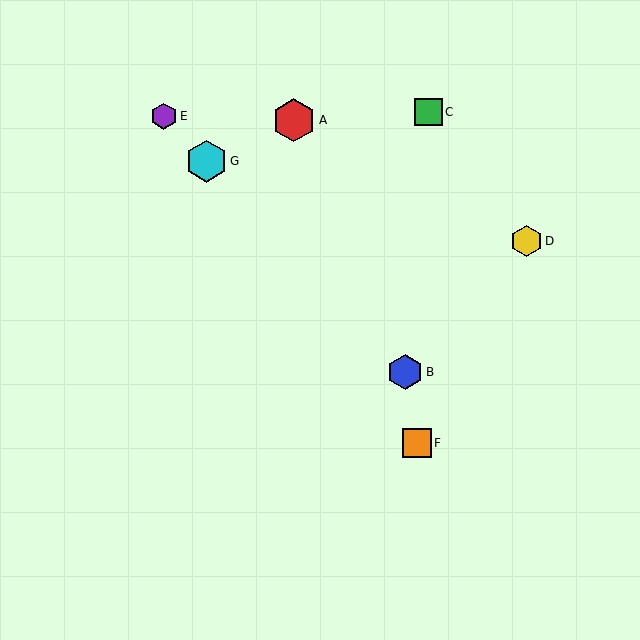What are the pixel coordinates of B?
Object B is at (405, 372).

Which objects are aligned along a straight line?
Objects B, E, G are aligned along a straight line.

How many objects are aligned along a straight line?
3 objects (B, E, G) are aligned along a straight line.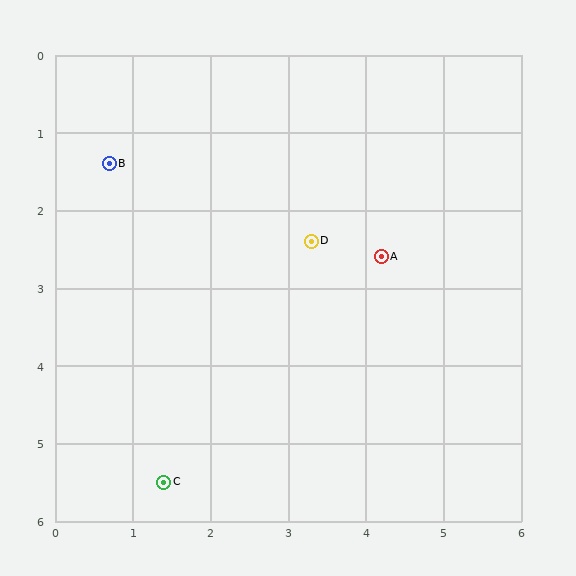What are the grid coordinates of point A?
Point A is at approximately (4.2, 2.6).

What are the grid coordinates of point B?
Point B is at approximately (0.7, 1.4).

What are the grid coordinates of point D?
Point D is at approximately (3.3, 2.4).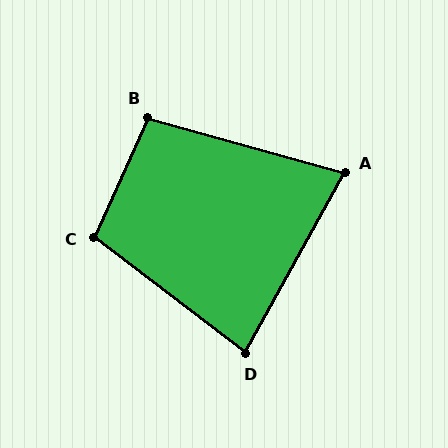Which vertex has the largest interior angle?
C, at approximately 103 degrees.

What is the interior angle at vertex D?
Approximately 81 degrees (acute).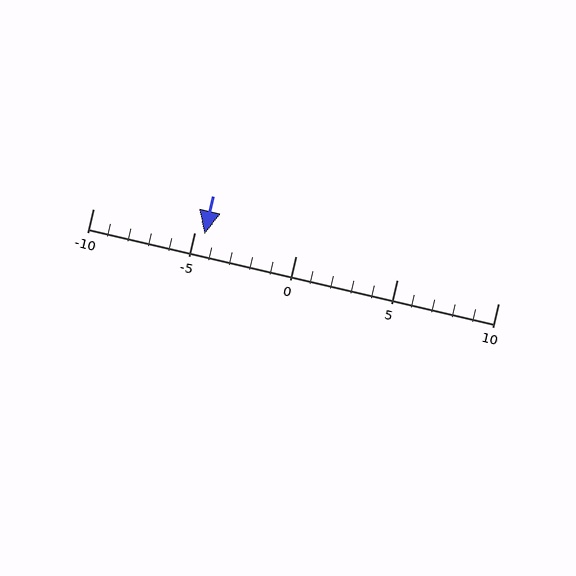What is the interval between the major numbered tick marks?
The major tick marks are spaced 5 units apart.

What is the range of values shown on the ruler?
The ruler shows values from -10 to 10.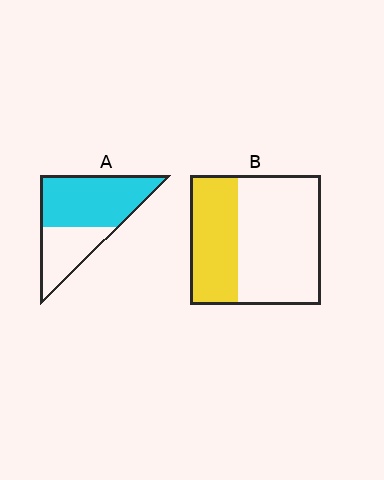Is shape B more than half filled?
No.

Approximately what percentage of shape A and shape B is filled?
A is approximately 65% and B is approximately 35%.